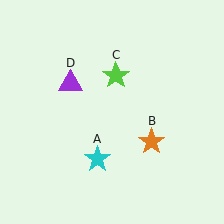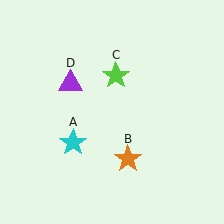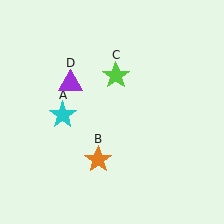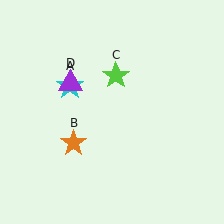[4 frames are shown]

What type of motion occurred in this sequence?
The cyan star (object A), orange star (object B) rotated clockwise around the center of the scene.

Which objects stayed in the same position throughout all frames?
Lime star (object C) and purple triangle (object D) remained stationary.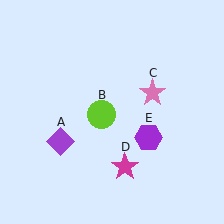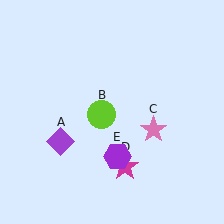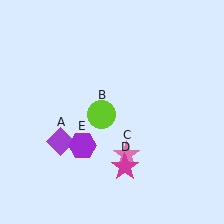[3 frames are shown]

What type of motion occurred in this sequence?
The pink star (object C), purple hexagon (object E) rotated clockwise around the center of the scene.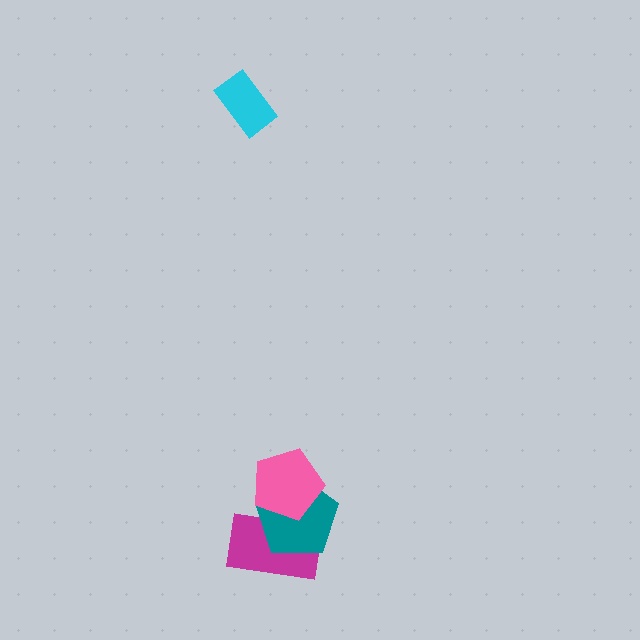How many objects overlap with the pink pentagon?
2 objects overlap with the pink pentagon.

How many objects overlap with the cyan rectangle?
0 objects overlap with the cyan rectangle.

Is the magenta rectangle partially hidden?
Yes, it is partially covered by another shape.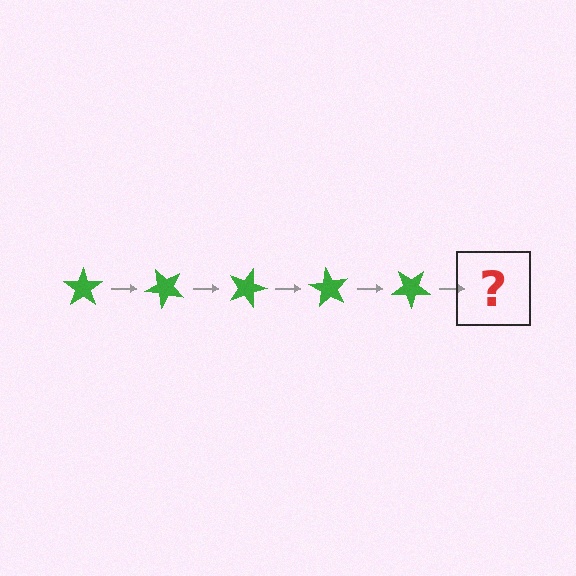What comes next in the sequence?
The next element should be a green star rotated 225 degrees.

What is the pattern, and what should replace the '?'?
The pattern is that the star rotates 45 degrees each step. The '?' should be a green star rotated 225 degrees.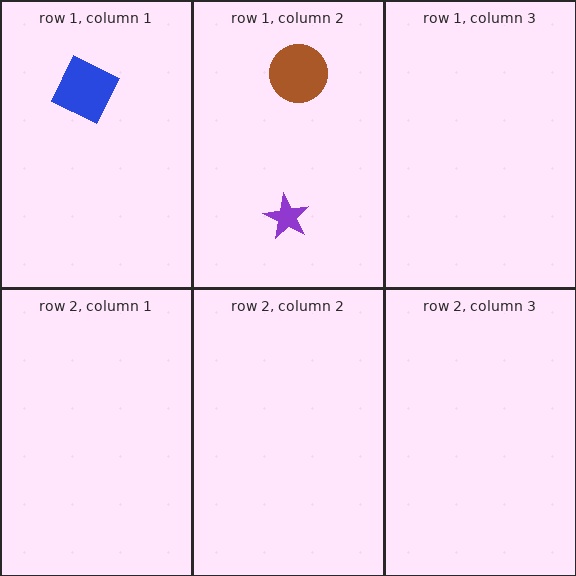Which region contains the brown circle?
The row 1, column 2 region.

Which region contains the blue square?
The row 1, column 1 region.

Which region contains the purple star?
The row 1, column 2 region.